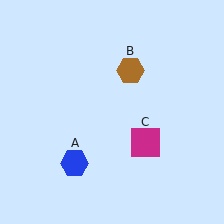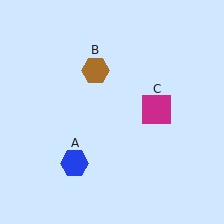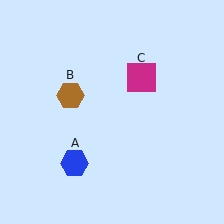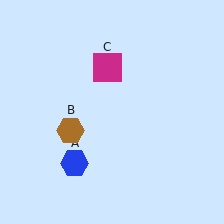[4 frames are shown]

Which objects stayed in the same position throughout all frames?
Blue hexagon (object A) remained stationary.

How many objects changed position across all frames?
2 objects changed position: brown hexagon (object B), magenta square (object C).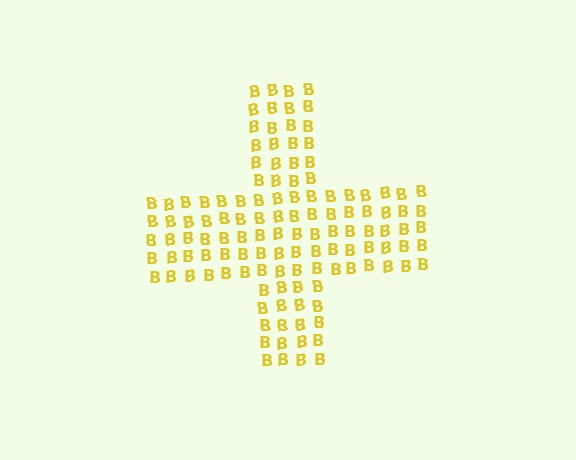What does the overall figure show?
The overall figure shows a cross.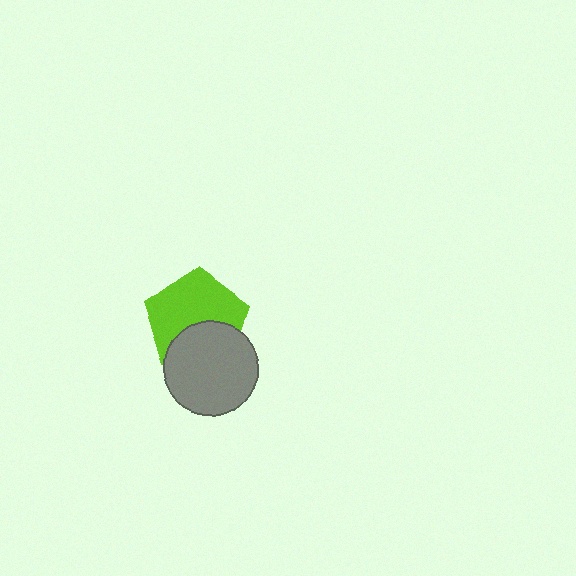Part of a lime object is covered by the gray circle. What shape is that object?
It is a pentagon.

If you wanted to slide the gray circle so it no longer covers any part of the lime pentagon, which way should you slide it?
Slide it down — that is the most direct way to separate the two shapes.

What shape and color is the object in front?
The object in front is a gray circle.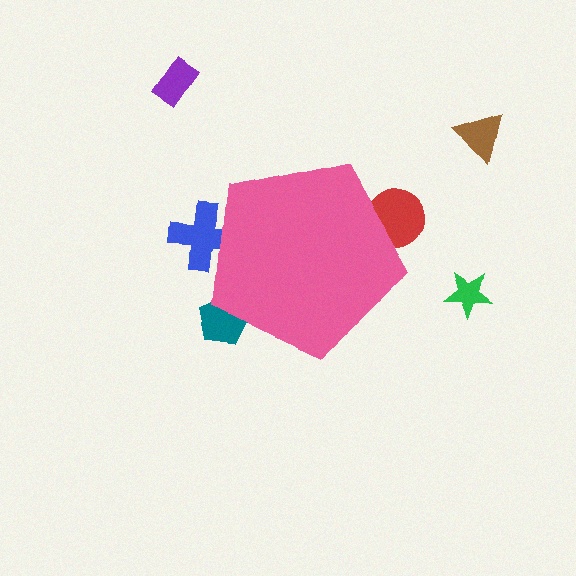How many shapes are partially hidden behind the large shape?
3 shapes are partially hidden.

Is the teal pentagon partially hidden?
Yes, the teal pentagon is partially hidden behind the pink pentagon.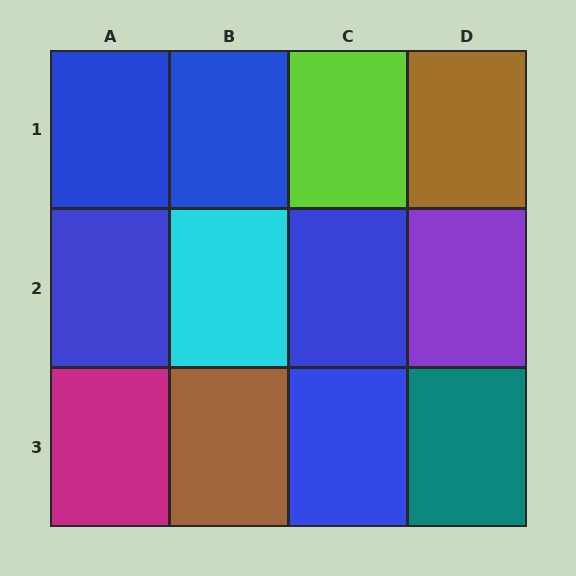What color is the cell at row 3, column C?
Blue.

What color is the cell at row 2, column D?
Purple.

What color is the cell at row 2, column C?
Blue.